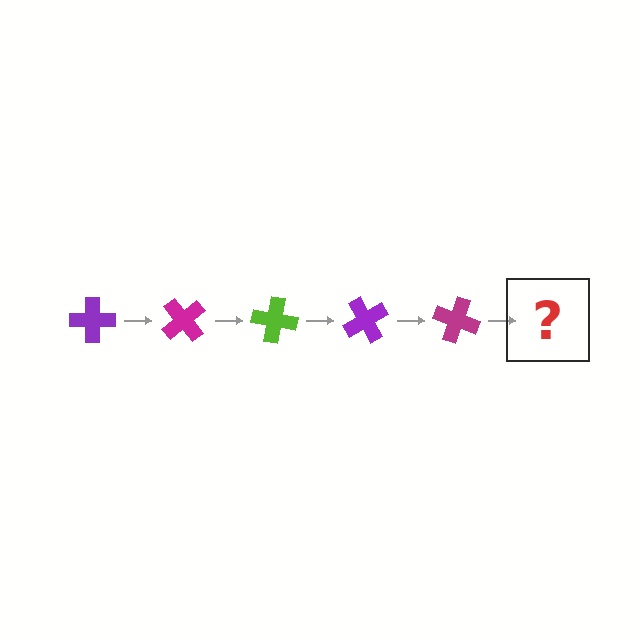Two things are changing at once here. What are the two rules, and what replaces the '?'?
The two rules are that it rotates 50 degrees each step and the color cycles through purple, magenta, and lime. The '?' should be a lime cross, rotated 250 degrees from the start.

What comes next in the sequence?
The next element should be a lime cross, rotated 250 degrees from the start.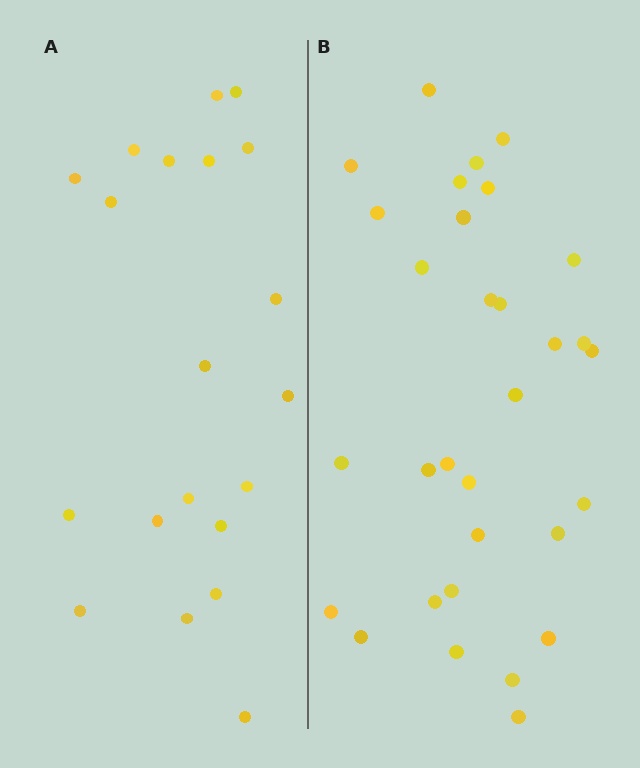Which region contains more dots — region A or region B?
Region B (the right region) has more dots.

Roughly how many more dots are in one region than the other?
Region B has roughly 12 or so more dots than region A.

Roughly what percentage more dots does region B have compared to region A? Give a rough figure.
About 55% more.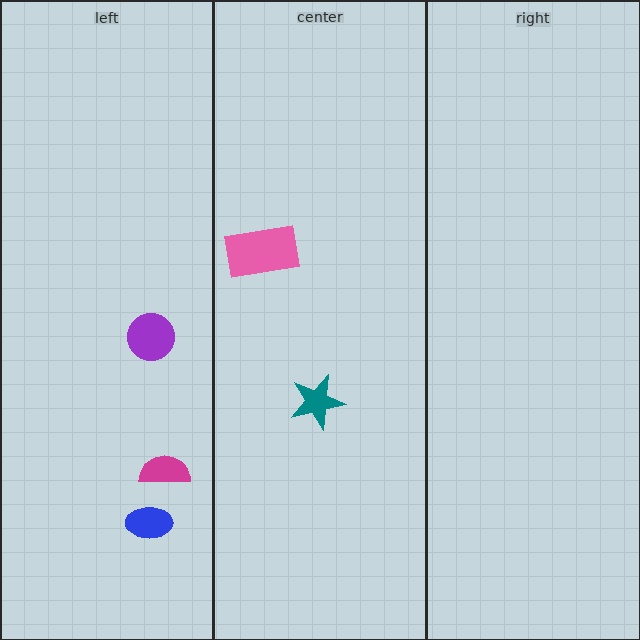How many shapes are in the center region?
2.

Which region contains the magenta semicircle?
The left region.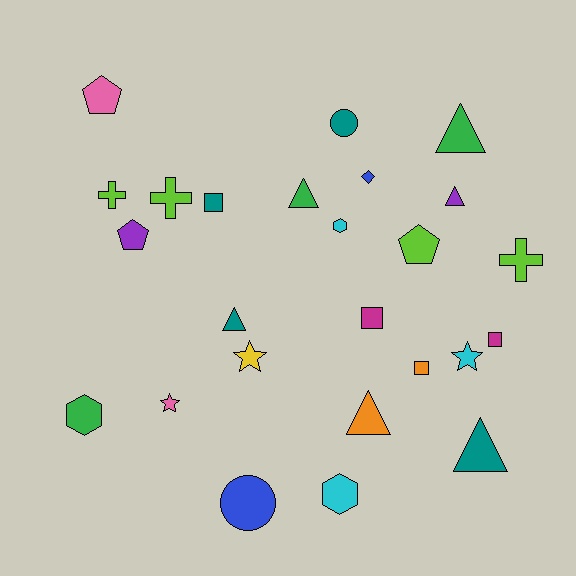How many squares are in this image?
There are 4 squares.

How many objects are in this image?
There are 25 objects.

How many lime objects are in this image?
There are 4 lime objects.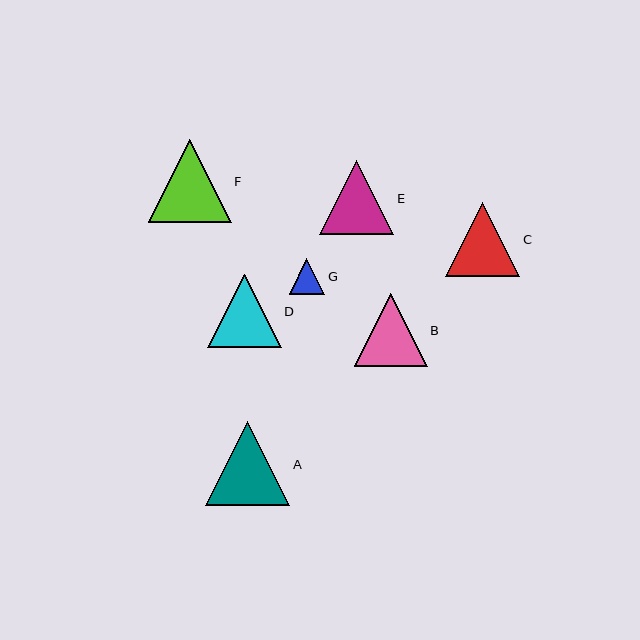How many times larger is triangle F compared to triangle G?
Triangle F is approximately 2.3 times the size of triangle G.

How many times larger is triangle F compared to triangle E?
Triangle F is approximately 1.1 times the size of triangle E.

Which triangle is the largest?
Triangle A is the largest with a size of approximately 84 pixels.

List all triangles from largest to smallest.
From largest to smallest: A, F, E, C, D, B, G.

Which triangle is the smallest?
Triangle G is the smallest with a size of approximately 36 pixels.